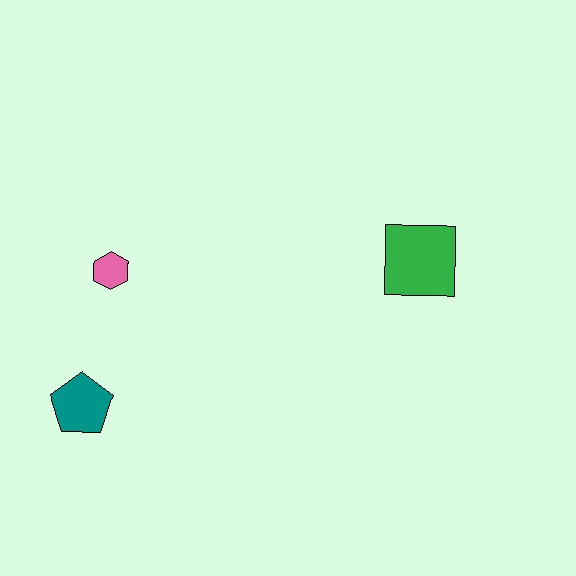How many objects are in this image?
There are 3 objects.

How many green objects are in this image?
There is 1 green object.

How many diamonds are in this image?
There are no diamonds.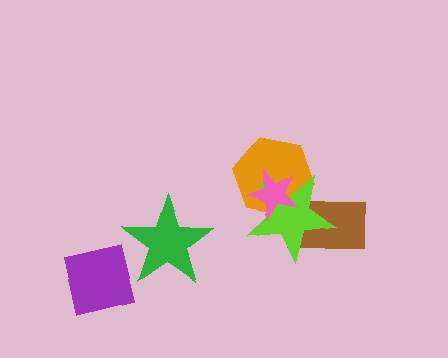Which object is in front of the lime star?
The pink star is in front of the lime star.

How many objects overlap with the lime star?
3 objects overlap with the lime star.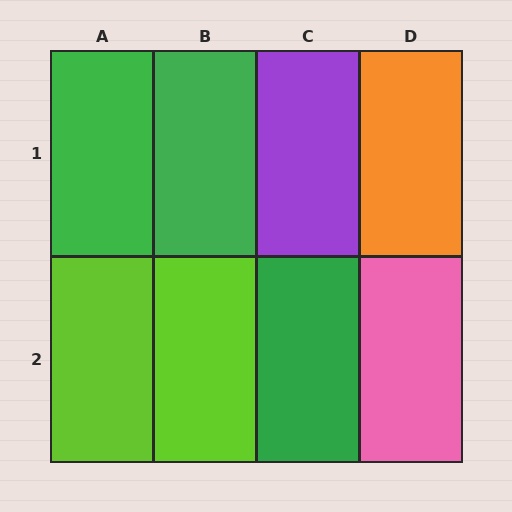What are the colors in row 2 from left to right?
Lime, lime, green, pink.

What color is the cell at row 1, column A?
Green.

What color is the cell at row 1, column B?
Green.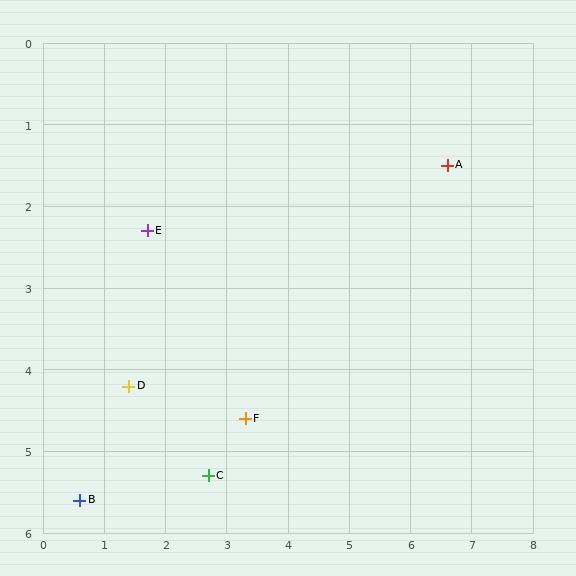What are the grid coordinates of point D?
Point D is at approximately (1.4, 4.2).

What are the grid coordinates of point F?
Point F is at approximately (3.3, 4.6).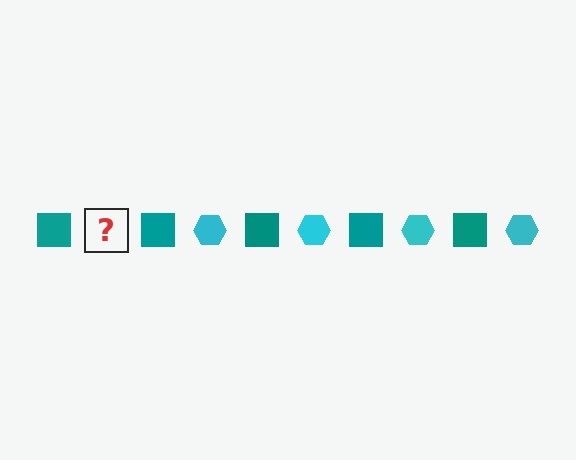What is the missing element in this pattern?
The missing element is a cyan hexagon.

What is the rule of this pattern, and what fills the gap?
The rule is that the pattern alternates between teal square and cyan hexagon. The gap should be filled with a cyan hexagon.